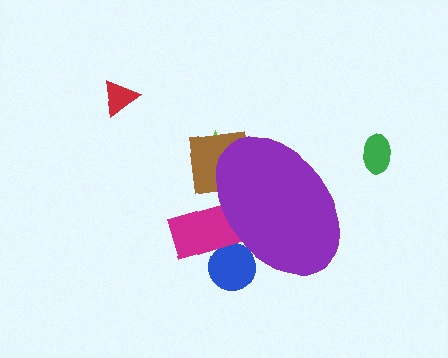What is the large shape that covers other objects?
A purple ellipse.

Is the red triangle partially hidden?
No, the red triangle is fully visible.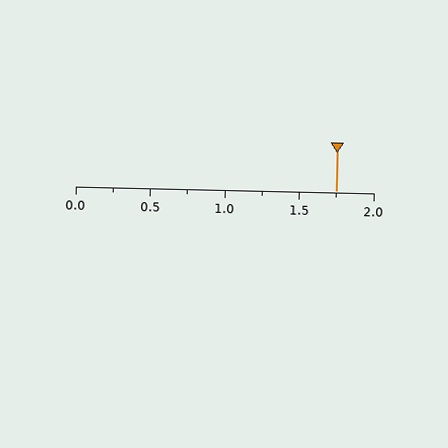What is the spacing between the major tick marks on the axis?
The major ticks are spaced 0.5 apart.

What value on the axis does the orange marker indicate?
The marker indicates approximately 1.75.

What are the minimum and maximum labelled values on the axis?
The axis runs from 0.0 to 2.0.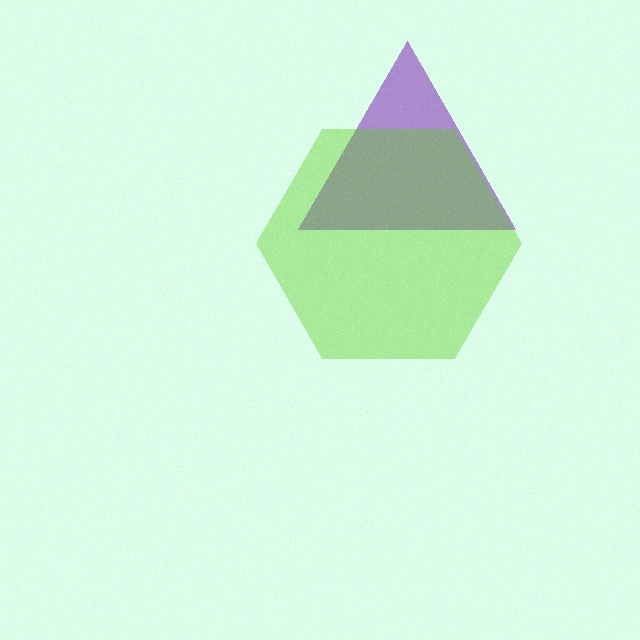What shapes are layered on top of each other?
The layered shapes are: a purple triangle, a lime hexagon.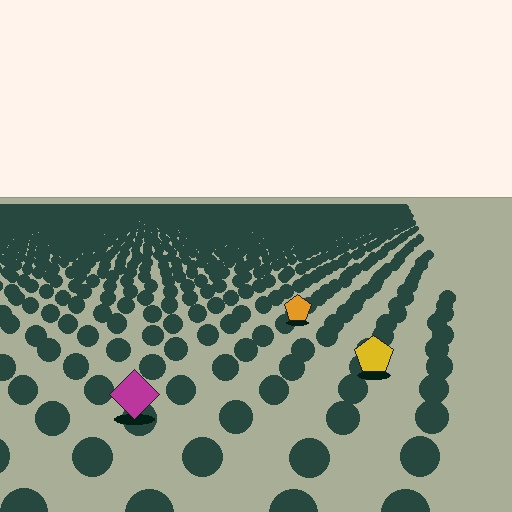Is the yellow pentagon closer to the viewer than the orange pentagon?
Yes. The yellow pentagon is closer — you can tell from the texture gradient: the ground texture is coarser near it.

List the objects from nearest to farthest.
From nearest to farthest: the magenta diamond, the yellow pentagon, the orange pentagon.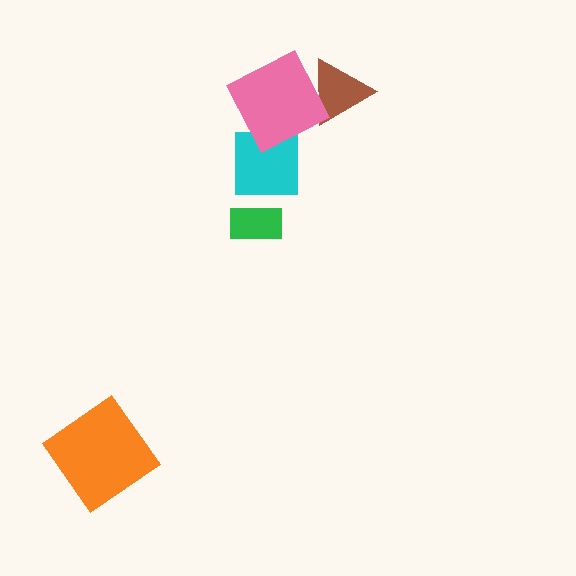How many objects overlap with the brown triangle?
1 object overlaps with the brown triangle.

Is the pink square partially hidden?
No, no other shape covers it.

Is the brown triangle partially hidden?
Yes, it is partially covered by another shape.